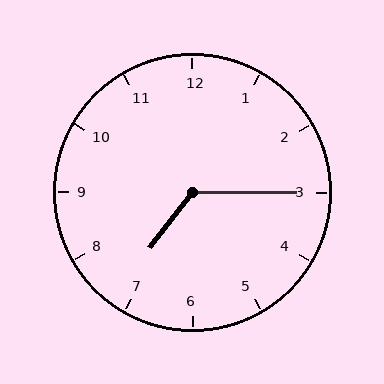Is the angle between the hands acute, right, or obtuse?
It is obtuse.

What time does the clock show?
7:15.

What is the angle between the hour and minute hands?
Approximately 128 degrees.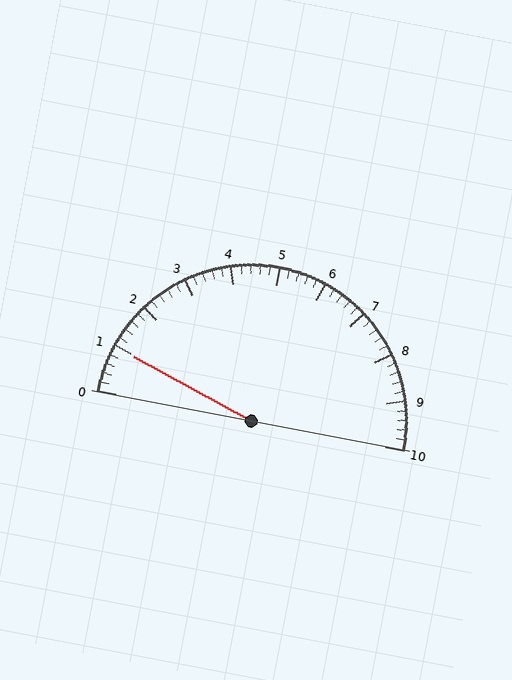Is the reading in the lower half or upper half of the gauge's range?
The reading is in the lower half of the range (0 to 10).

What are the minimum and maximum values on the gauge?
The gauge ranges from 0 to 10.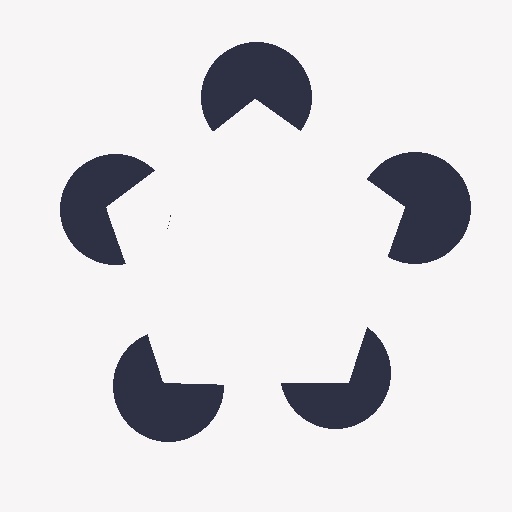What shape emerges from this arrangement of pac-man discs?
An illusory pentagon — its edges are inferred from the aligned wedge cuts in the pac-man discs, not physically drawn.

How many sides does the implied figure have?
5 sides.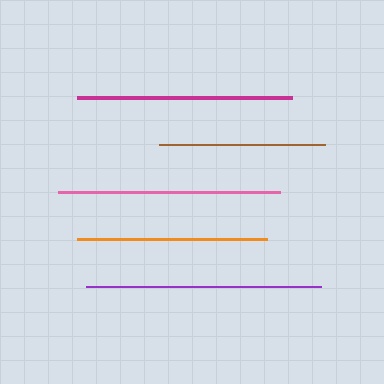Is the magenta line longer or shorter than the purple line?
The purple line is longer than the magenta line.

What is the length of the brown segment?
The brown segment is approximately 166 pixels long.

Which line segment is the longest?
The purple line is the longest at approximately 234 pixels.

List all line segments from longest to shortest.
From longest to shortest: purple, pink, magenta, orange, brown.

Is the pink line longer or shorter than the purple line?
The purple line is longer than the pink line.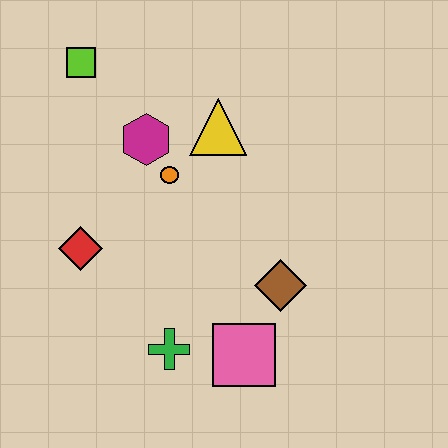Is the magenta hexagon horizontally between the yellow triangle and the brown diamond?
No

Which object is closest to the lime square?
The magenta hexagon is closest to the lime square.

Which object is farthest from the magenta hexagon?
The pink square is farthest from the magenta hexagon.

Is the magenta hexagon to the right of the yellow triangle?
No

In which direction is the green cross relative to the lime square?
The green cross is below the lime square.